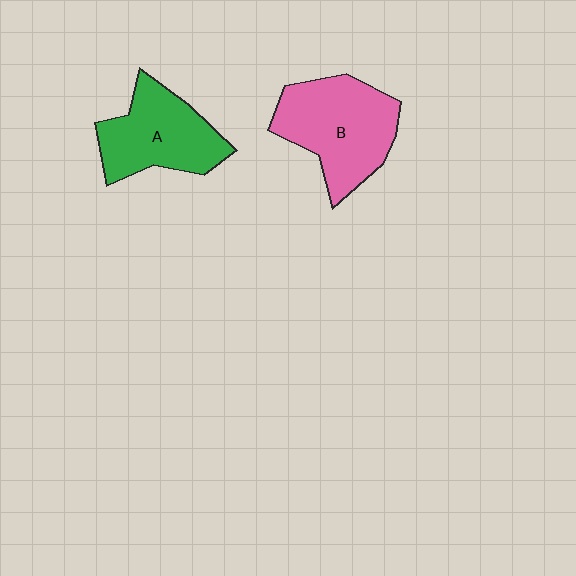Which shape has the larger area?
Shape B (pink).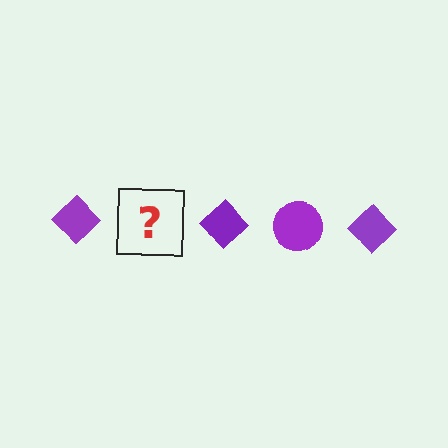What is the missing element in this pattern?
The missing element is a purple circle.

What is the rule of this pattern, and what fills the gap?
The rule is that the pattern cycles through diamond, circle shapes in purple. The gap should be filled with a purple circle.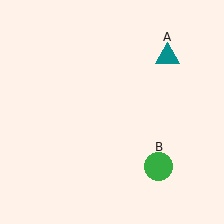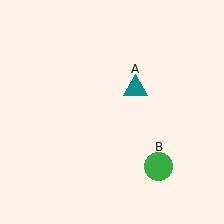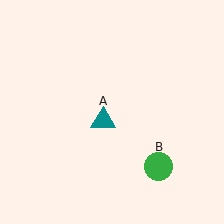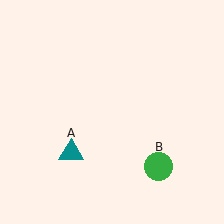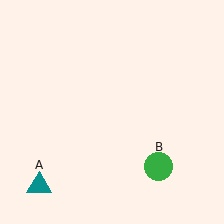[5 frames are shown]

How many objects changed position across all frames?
1 object changed position: teal triangle (object A).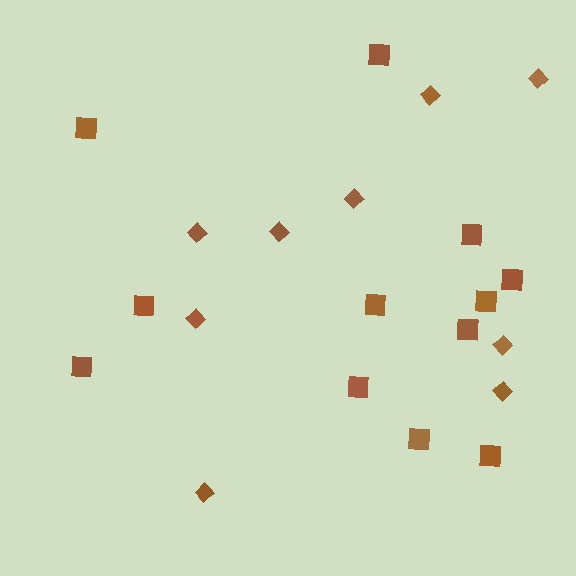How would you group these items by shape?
There are 2 groups: one group of diamonds (9) and one group of squares (12).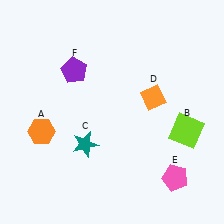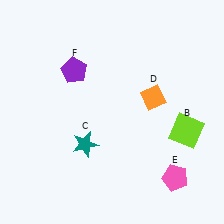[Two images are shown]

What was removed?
The orange hexagon (A) was removed in Image 2.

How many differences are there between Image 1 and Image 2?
There is 1 difference between the two images.